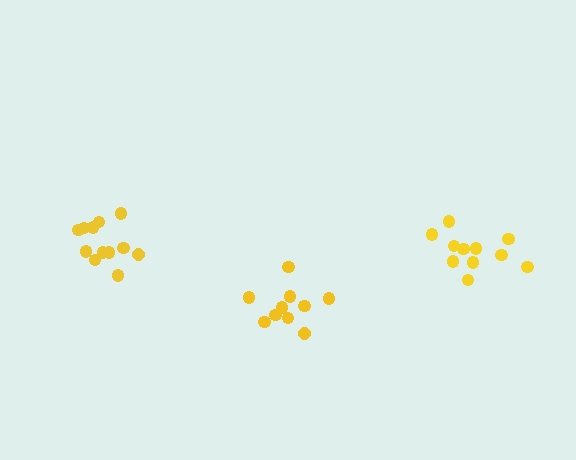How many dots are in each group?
Group 1: 10 dots, Group 2: 12 dots, Group 3: 11 dots (33 total).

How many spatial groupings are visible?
There are 3 spatial groupings.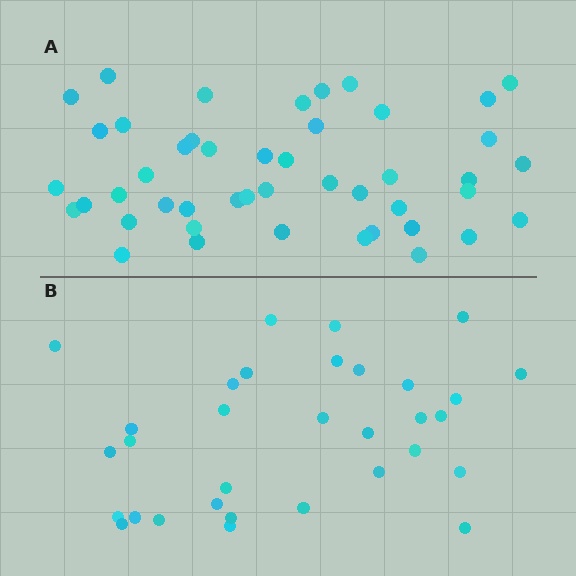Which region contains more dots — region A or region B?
Region A (the top region) has more dots.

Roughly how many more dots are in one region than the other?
Region A has approximately 15 more dots than region B.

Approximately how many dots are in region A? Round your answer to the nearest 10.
About 50 dots. (The exact count is 46, which rounds to 50.)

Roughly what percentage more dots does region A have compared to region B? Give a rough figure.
About 45% more.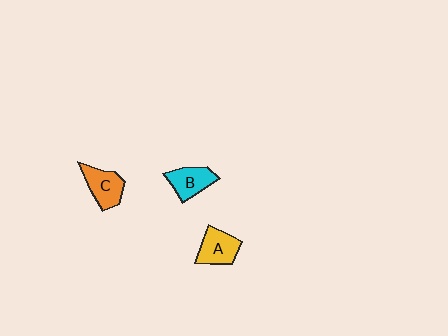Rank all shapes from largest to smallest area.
From largest to smallest: C (orange), A (yellow), B (cyan).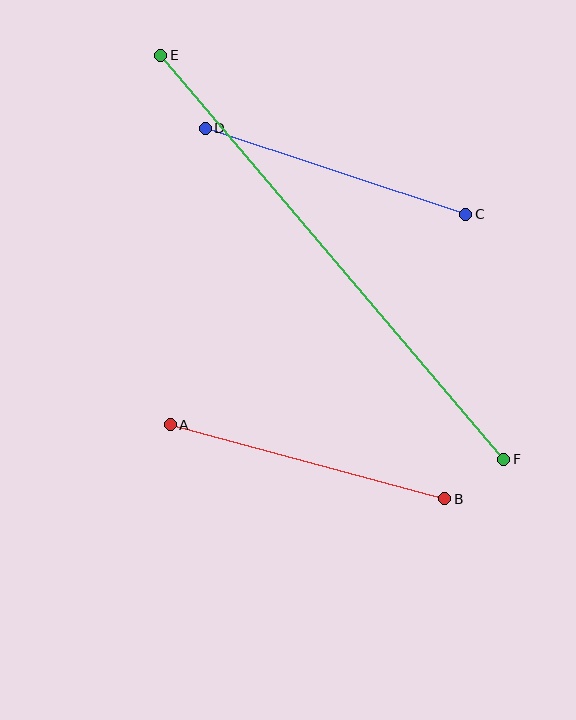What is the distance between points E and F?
The distance is approximately 530 pixels.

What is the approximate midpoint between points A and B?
The midpoint is at approximately (308, 462) pixels.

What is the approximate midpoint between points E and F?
The midpoint is at approximately (332, 257) pixels.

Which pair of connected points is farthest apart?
Points E and F are farthest apart.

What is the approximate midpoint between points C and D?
The midpoint is at approximately (336, 171) pixels.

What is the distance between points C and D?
The distance is approximately 274 pixels.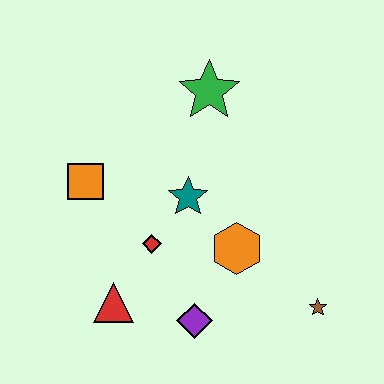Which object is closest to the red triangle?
The red diamond is closest to the red triangle.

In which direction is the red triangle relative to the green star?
The red triangle is below the green star.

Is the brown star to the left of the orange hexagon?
No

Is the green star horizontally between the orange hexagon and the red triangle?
Yes